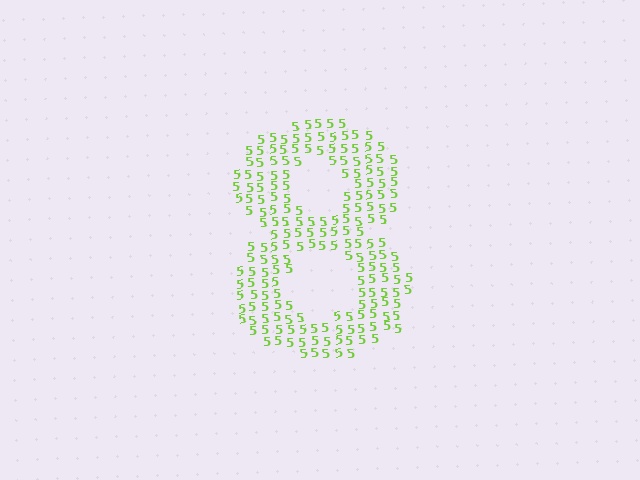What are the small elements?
The small elements are digit 5's.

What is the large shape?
The large shape is the digit 8.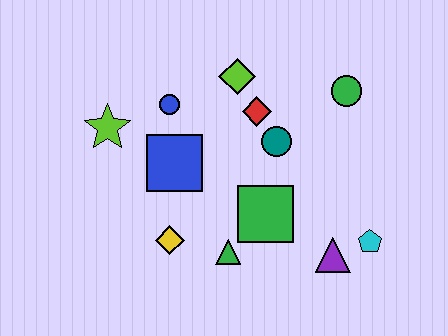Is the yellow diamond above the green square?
No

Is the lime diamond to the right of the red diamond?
No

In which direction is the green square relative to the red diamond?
The green square is below the red diamond.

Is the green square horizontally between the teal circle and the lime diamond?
Yes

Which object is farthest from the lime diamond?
The cyan pentagon is farthest from the lime diamond.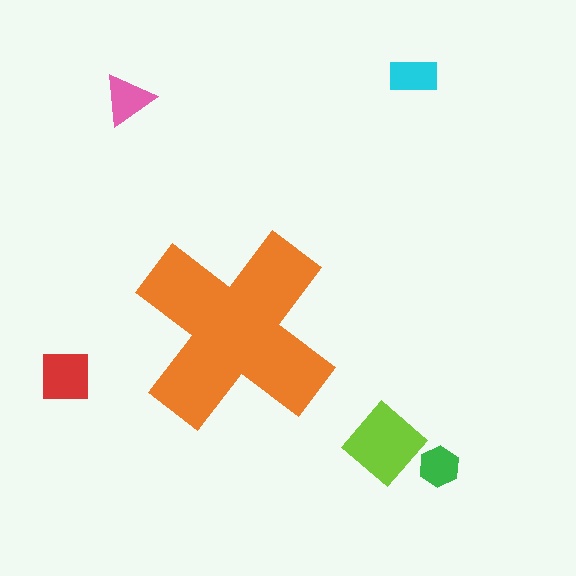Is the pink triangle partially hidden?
No, the pink triangle is fully visible.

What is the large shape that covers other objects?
An orange cross.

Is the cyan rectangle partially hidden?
No, the cyan rectangle is fully visible.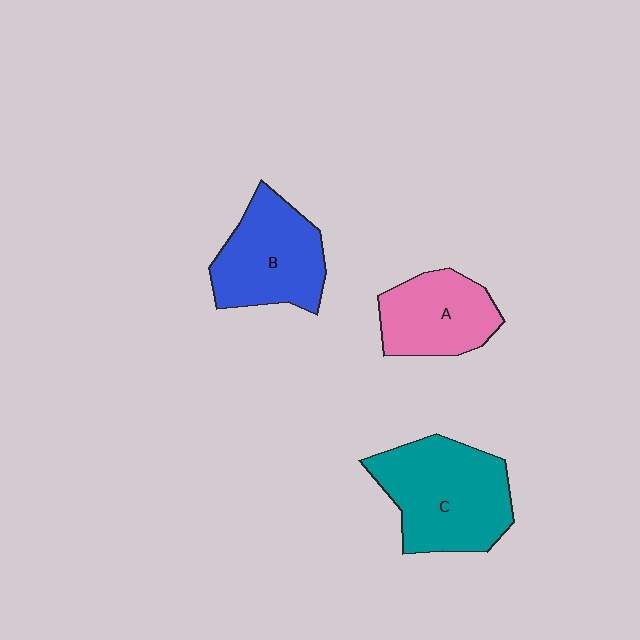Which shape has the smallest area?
Shape A (pink).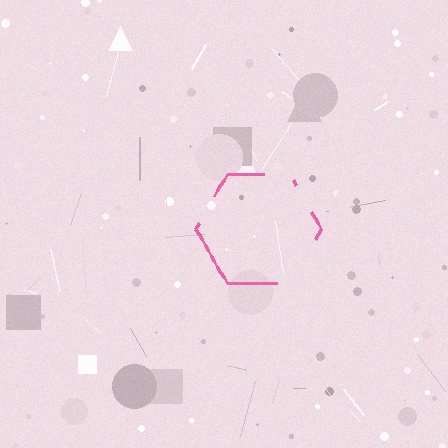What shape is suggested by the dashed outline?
The dashed outline suggests a hexagon.